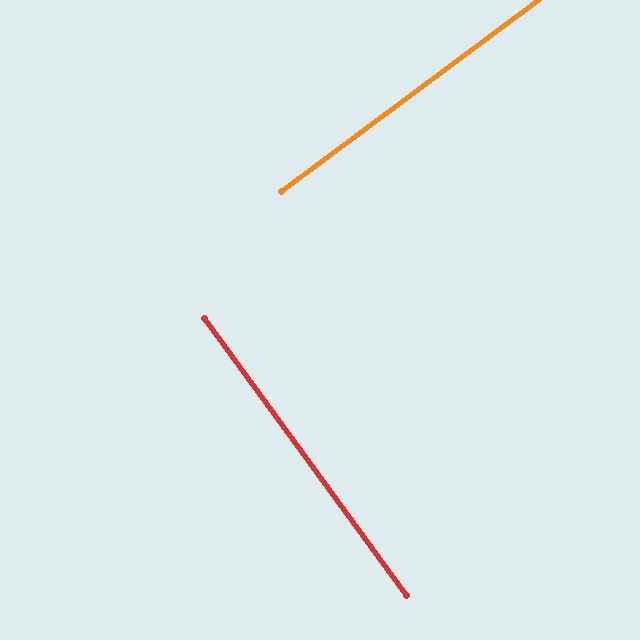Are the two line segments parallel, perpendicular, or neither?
Perpendicular — they meet at approximately 89°.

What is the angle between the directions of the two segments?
Approximately 89 degrees.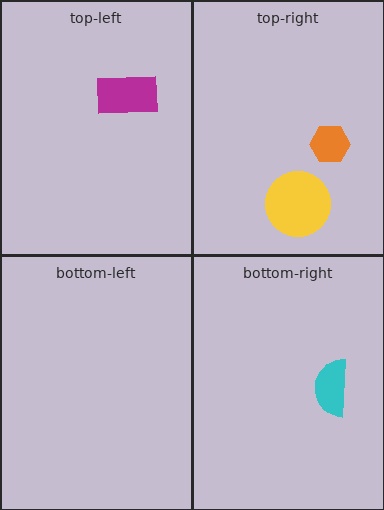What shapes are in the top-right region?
The yellow circle, the orange hexagon.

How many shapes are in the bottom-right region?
1.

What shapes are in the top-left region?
The magenta rectangle.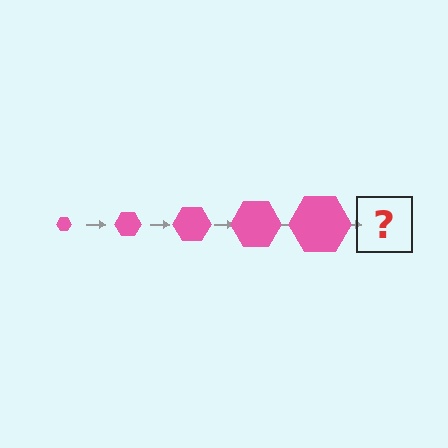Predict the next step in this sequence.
The next step is a pink hexagon, larger than the previous one.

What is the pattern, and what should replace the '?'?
The pattern is that the hexagon gets progressively larger each step. The '?' should be a pink hexagon, larger than the previous one.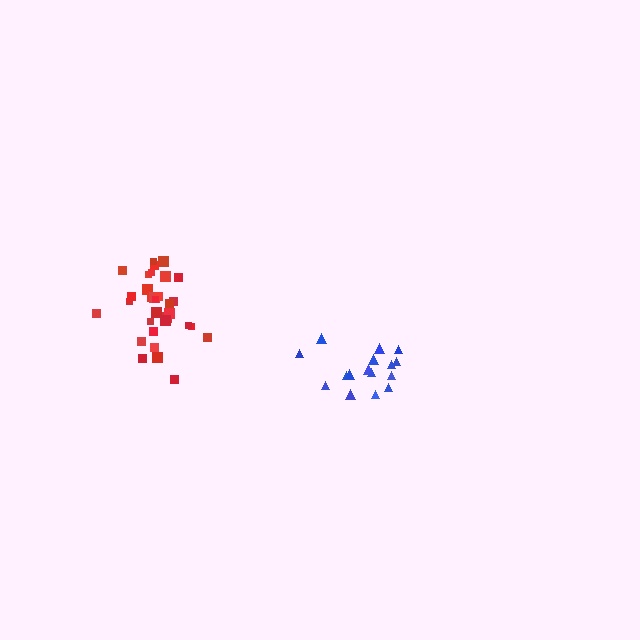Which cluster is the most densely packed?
Red.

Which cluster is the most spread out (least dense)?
Blue.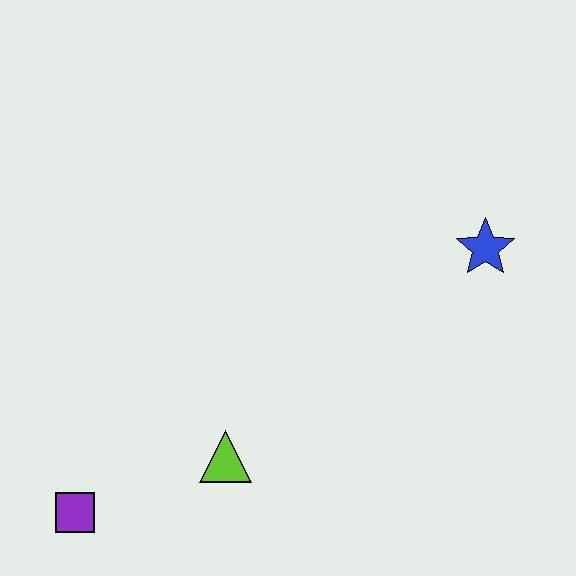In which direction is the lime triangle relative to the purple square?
The lime triangle is to the right of the purple square.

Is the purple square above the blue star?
No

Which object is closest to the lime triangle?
The purple square is closest to the lime triangle.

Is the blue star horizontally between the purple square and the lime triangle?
No